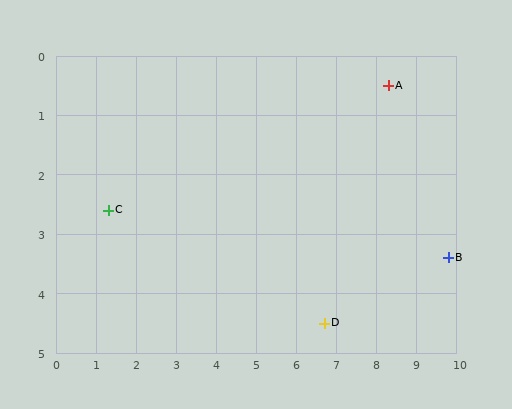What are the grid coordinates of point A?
Point A is at approximately (8.3, 0.5).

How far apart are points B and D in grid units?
Points B and D are about 3.3 grid units apart.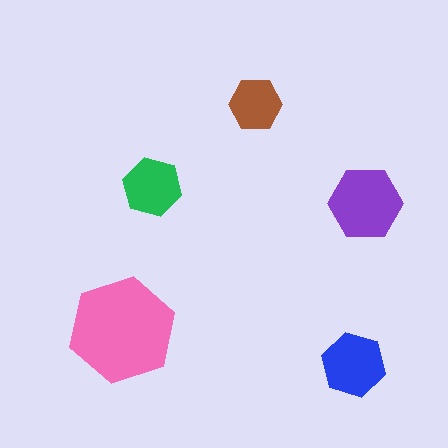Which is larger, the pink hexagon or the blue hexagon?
The pink one.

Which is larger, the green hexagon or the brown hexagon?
The green one.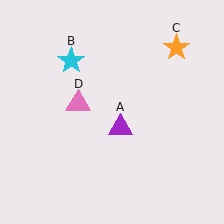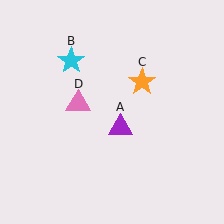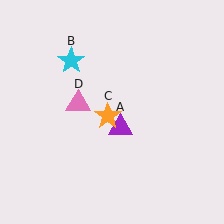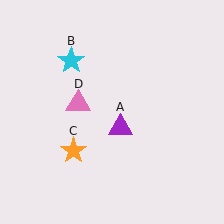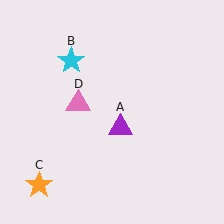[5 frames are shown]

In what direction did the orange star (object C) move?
The orange star (object C) moved down and to the left.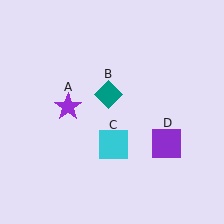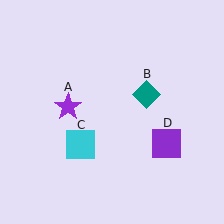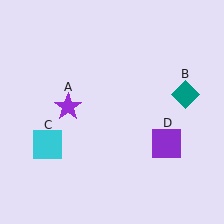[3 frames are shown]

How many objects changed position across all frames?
2 objects changed position: teal diamond (object B), cyan square (object C).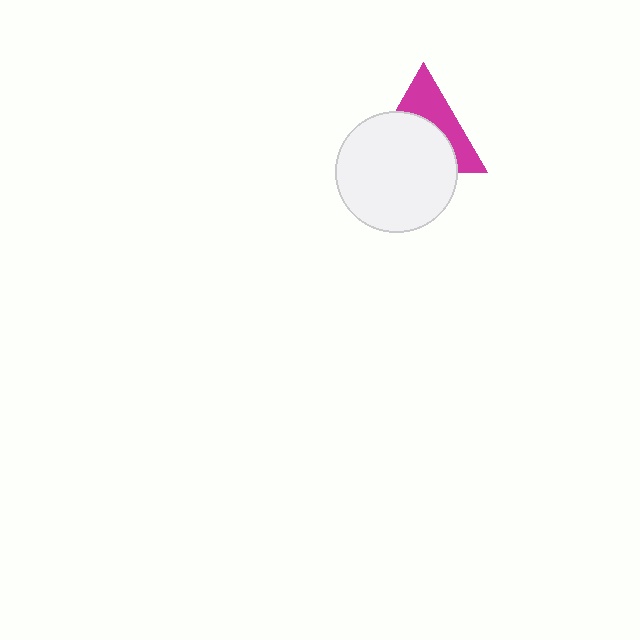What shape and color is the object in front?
The object in front is a white circle.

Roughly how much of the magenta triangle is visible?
A small part of it is visible (roughly 42%).